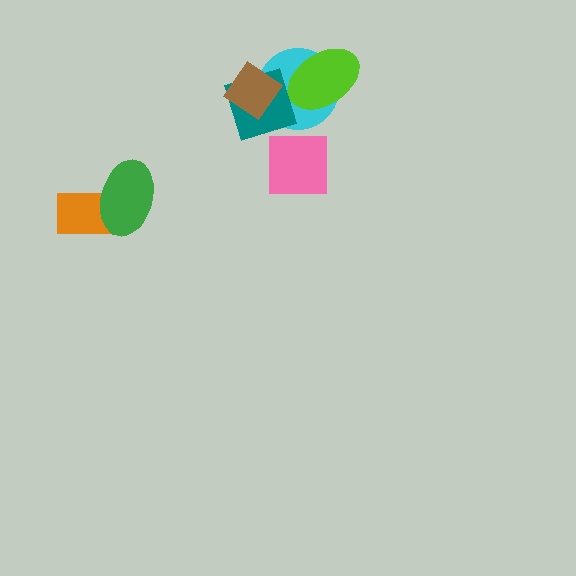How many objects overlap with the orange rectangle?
1 object overlaps with the orange rectangle.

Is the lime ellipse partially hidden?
Yes, it is partially covered by another shape.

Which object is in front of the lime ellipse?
The teal diamond is in front of the lime ellipse.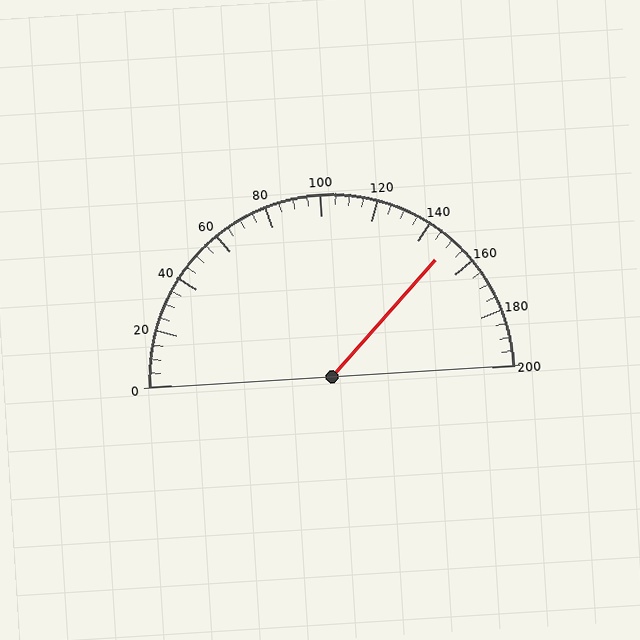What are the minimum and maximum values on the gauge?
The gauge ranges from 0 to 200.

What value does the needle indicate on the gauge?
The needle indicates approximately 150.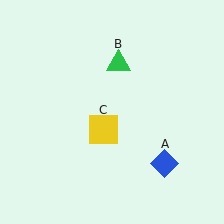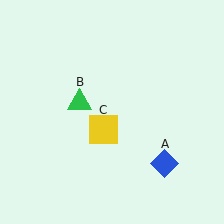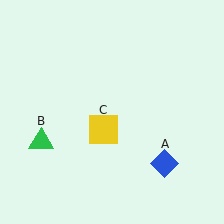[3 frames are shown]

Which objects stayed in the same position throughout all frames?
Blue diamond (object A) and yellow square (object C) remained stationary.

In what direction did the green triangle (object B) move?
The green triangle (object B) moved down and to the left.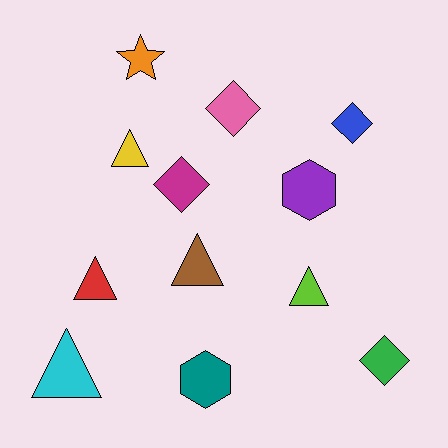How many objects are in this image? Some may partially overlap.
There are 12 objects.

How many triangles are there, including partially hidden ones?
There are 5 triangles.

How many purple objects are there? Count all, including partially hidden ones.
There is 1 purple object.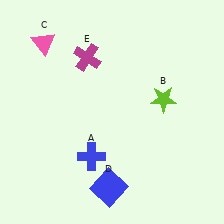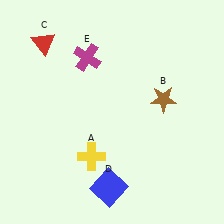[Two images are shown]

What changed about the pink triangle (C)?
In Image 1, C is pink. In Image 2, it changed to red.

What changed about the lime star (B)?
In Image 1, B is lime. In Image 2, it changed to brown.